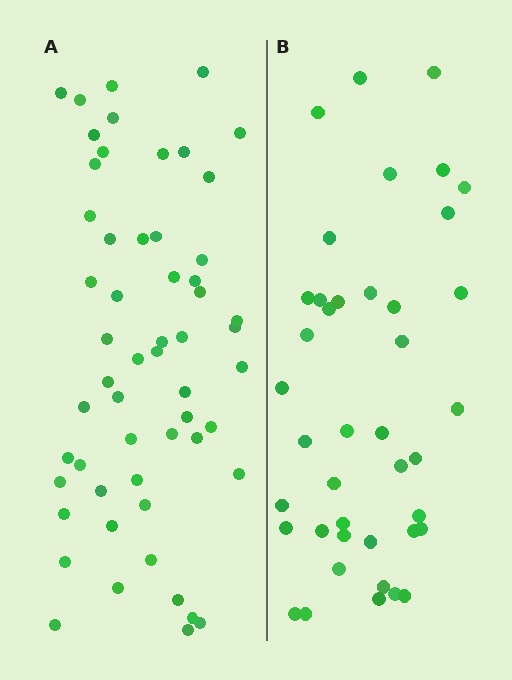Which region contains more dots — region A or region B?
Region A (the left region) has more dots.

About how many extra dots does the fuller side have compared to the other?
Region A has approximately 15 more dots than region B.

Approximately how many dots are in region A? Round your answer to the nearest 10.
About 60 dots. (The exact count is 56, which rounds to 60.)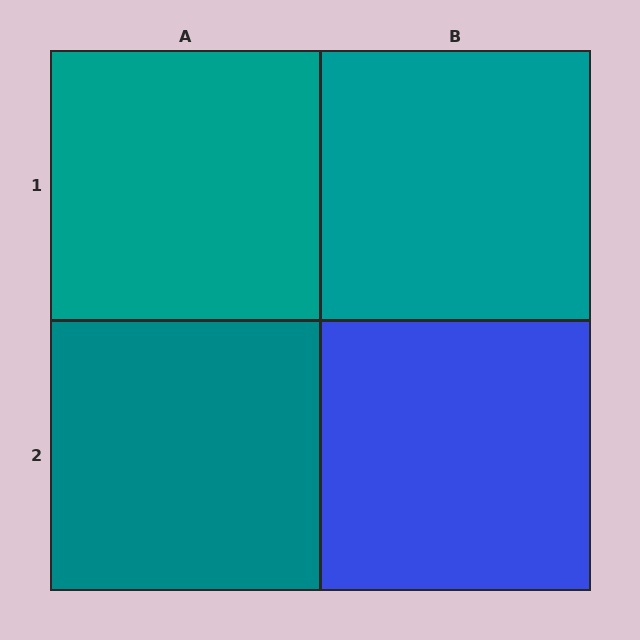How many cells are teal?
3 cells are teal.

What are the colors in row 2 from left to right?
Teal, blue.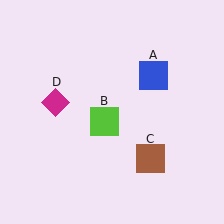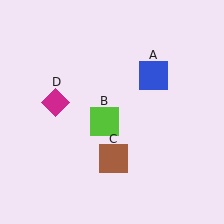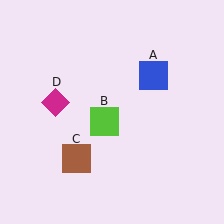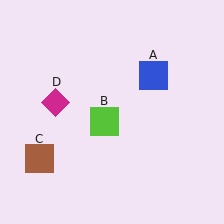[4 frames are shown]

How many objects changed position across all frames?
1 object changed position: brown square (object C).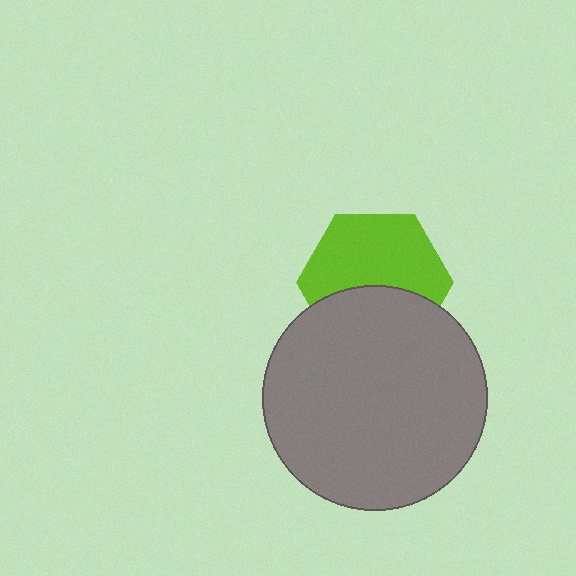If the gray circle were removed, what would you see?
You would see the complete lime hexagon.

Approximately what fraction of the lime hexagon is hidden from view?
Roughly 41% of the lime hexagon is hidden behind the gray circle.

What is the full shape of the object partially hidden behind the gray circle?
The partially hidden object is a lime hexagon.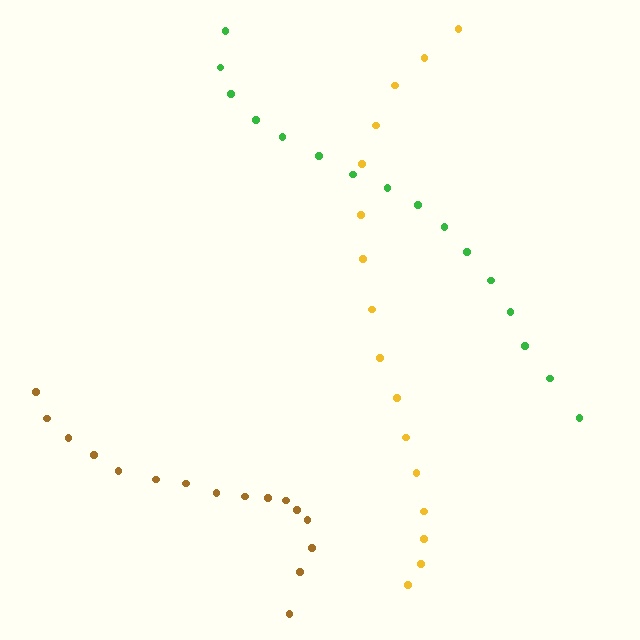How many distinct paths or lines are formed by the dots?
There are 3 distinct paths.